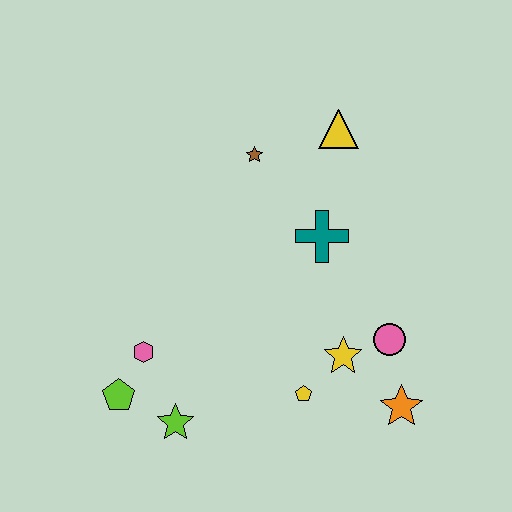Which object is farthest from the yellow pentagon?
The yellow triangle is farthest from the yellow pentagon.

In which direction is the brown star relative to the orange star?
The brown star is above the orange star.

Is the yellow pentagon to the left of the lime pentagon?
No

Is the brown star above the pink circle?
Yes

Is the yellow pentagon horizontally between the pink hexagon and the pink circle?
Yes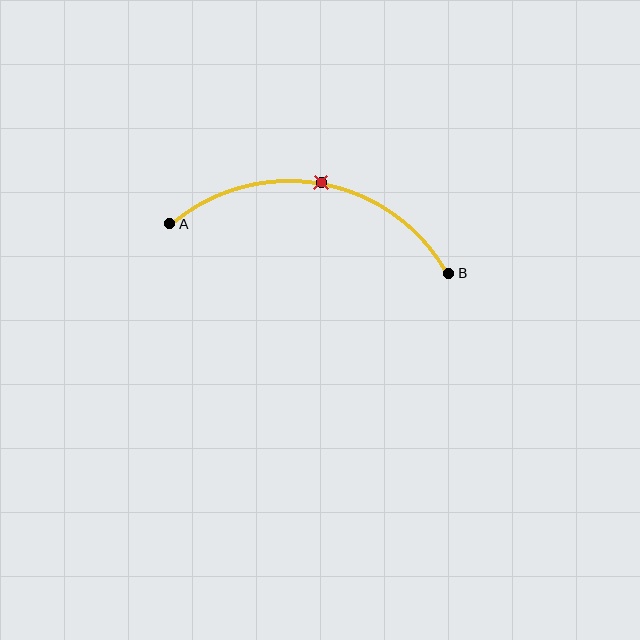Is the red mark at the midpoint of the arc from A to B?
Yes. The red mark lies on the arc at equal arc-length from both A and B — it is the arc midpoint.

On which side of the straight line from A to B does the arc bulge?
The arc bulges above the straight line connecting A and B.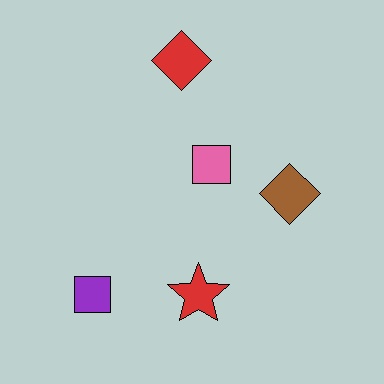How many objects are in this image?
There are 5 objects.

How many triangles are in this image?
There are no triangles.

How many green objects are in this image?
There are no green objects.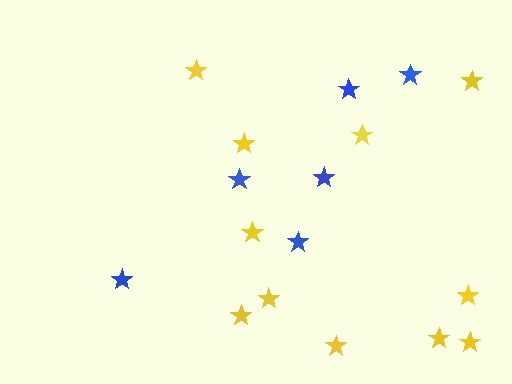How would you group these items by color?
There are 2 groups: one group of yellow stars (11) and one group of blue stars (6).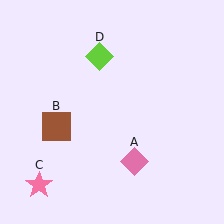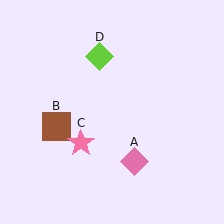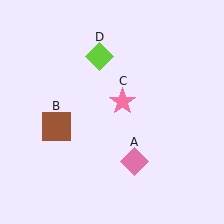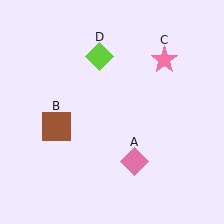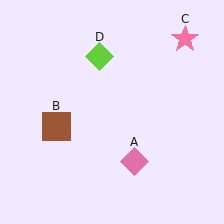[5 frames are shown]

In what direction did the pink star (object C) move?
The pink star (object C) moved up and to the right.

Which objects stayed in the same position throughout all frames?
Pink diamond (object A) and brown square (object B) and lime diamond (object D) remained stationary.